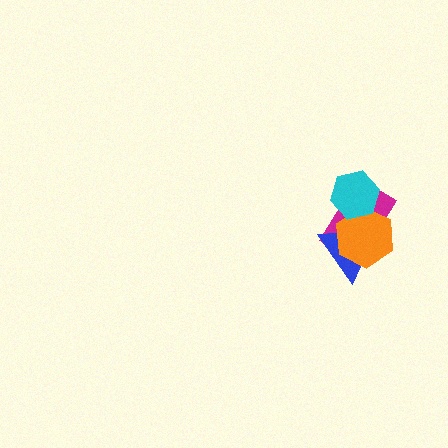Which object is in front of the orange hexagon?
The cyan hexagon is in front of the orange hexagon.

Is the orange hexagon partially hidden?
Yes, it is partially covered by another shape.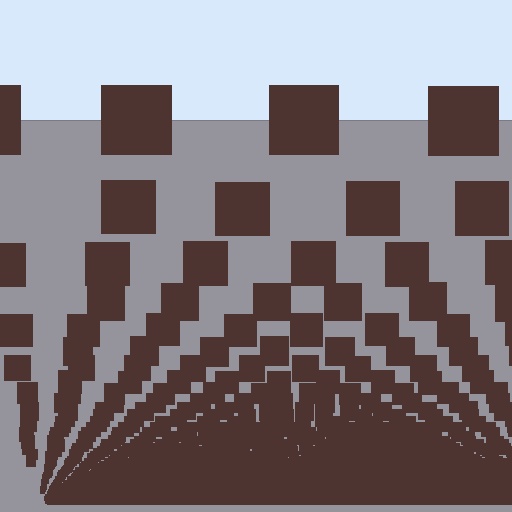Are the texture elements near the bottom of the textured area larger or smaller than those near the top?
Smaller. The gradient is inverted — elements near the bottom are smaller and denser.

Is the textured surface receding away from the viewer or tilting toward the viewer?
The surface appears to tilt toward the viewer. Texture elements get larger and sparser toward the top.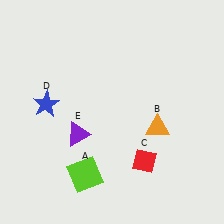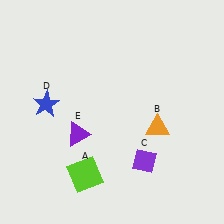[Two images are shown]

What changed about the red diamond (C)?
In Image 1, C is red. In Image 2, it changed to purple.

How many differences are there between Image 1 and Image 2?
There is 1 difference between the two images.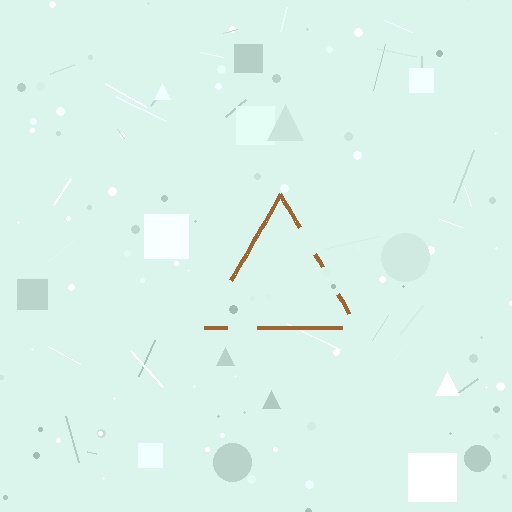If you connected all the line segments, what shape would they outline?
They would outline a triangle.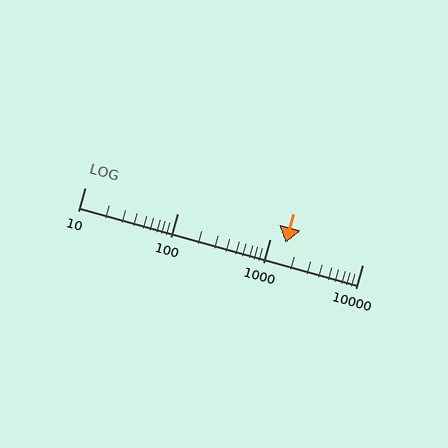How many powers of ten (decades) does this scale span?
The scale spans 3 decades, from 10 to 10000.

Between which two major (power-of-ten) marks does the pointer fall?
The pointer is between 1000 and 10000.